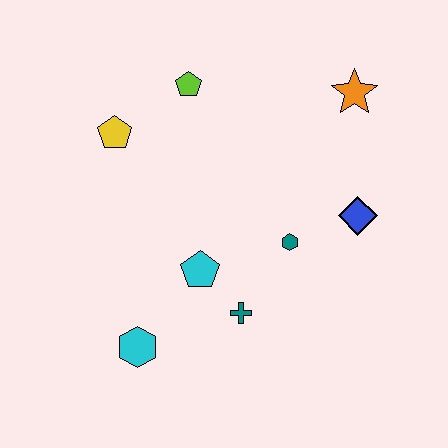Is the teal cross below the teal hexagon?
Yes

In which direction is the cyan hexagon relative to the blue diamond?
The cyan hexagon is to the left of the blue diamond.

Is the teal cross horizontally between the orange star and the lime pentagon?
Yes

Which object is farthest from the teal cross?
The orange star is farthest from the teal cross.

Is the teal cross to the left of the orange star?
Yes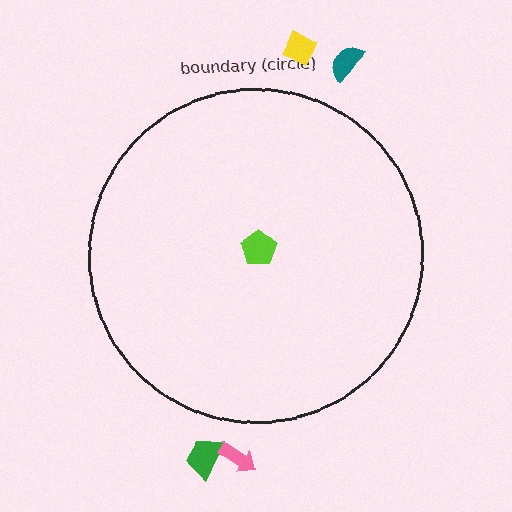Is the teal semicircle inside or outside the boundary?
Outside.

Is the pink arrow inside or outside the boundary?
Outside.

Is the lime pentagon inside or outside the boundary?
Inside.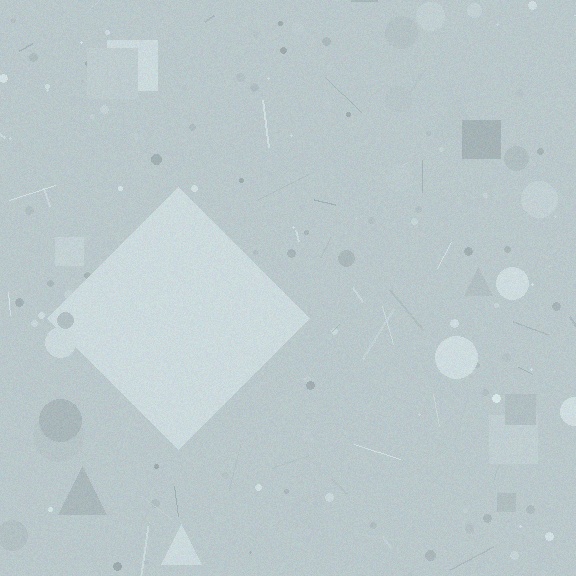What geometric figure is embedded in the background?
A diamond is embedded in the background.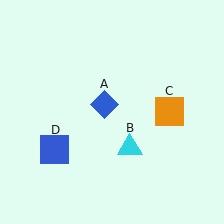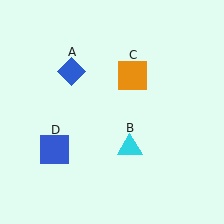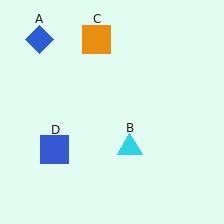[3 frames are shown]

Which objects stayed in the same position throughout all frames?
Cyan triangle (object B) and blue square (object D) remained stationary.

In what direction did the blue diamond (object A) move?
The blue diamond (object A) moved up and to the left.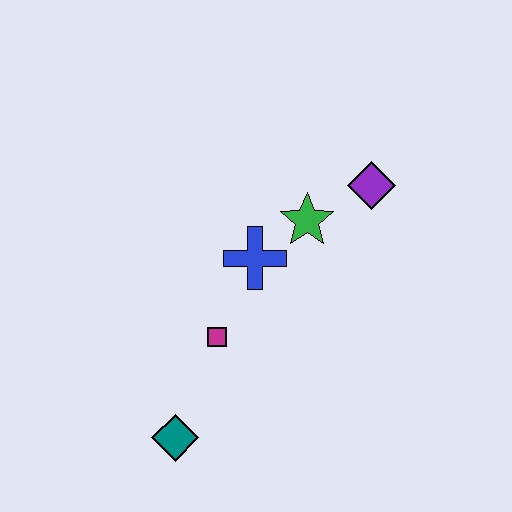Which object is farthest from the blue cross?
The teal diamond is farthest from the blue cross.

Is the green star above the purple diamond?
No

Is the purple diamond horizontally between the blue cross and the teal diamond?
No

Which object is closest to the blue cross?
The green star is closest to the blue cross.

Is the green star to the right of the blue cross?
Yes